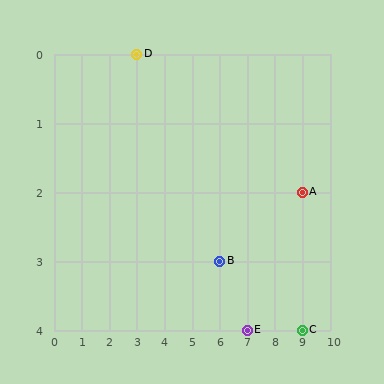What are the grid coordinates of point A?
Point A is at grid coordinates (9, 2).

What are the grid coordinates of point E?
Point E is at grid coordinates (7, 4).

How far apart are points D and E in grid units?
Points D and E are 4 columns and 4 rows apart (about 5.7 grid units diagonally).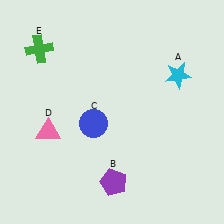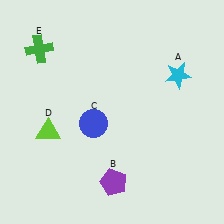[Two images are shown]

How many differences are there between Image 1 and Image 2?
There is 1 difference between the two images.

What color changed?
The triangle (D) changed from pink in Image 1 to lime in Image 2.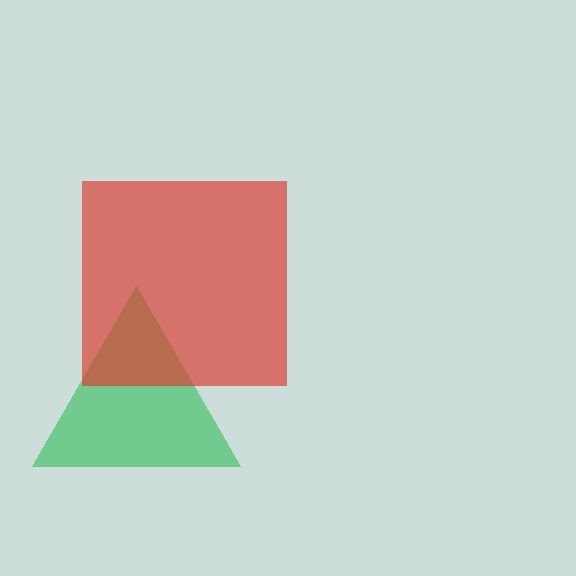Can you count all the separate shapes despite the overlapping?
Yes, there are 2 separate shapes.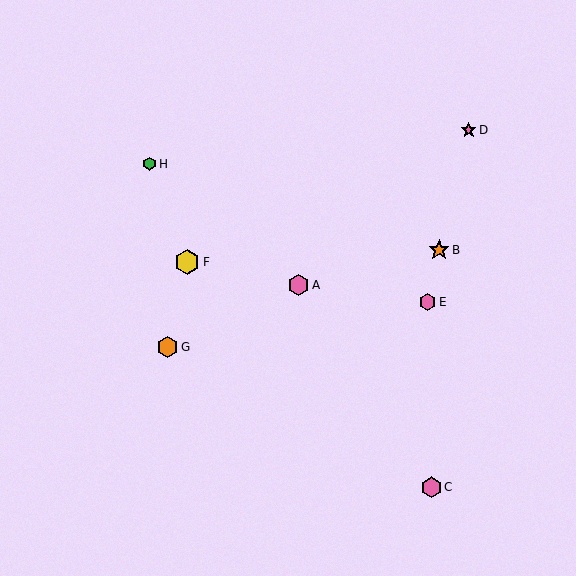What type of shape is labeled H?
Shape H is a green hexagon.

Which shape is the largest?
The yellow hexagon (labeled F) is the largest.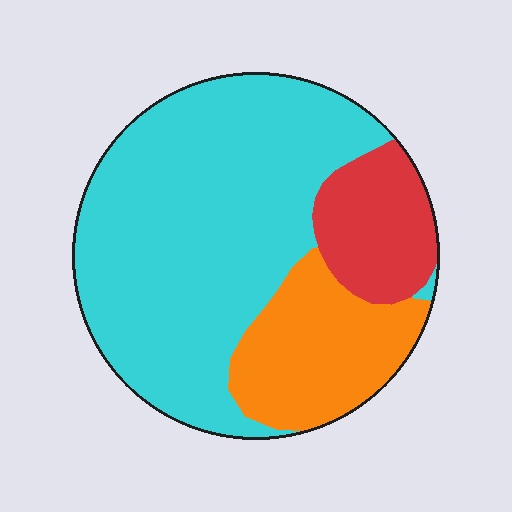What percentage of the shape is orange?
Orange takes up less than a quarter of the shape.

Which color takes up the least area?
Red, at roughly 15%.